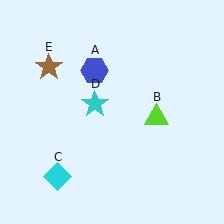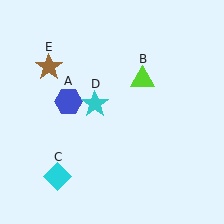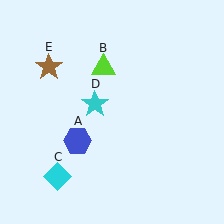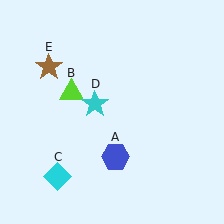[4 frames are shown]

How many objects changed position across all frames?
2 objects changed position: blue hexagon (object A), lime triangle (object B).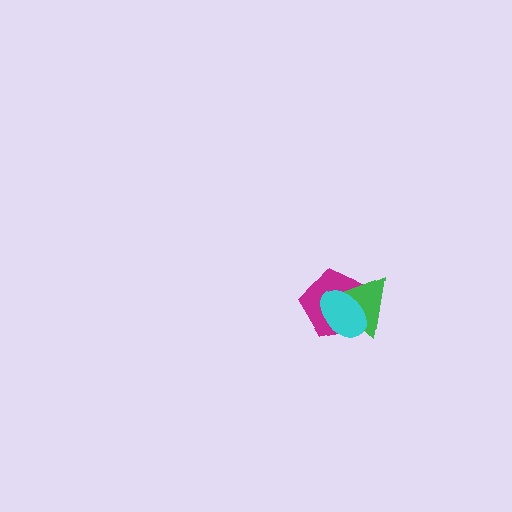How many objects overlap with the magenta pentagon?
2 objects overlap with the magenta pentagon.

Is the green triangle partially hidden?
Yes, it is partially covered by another shape.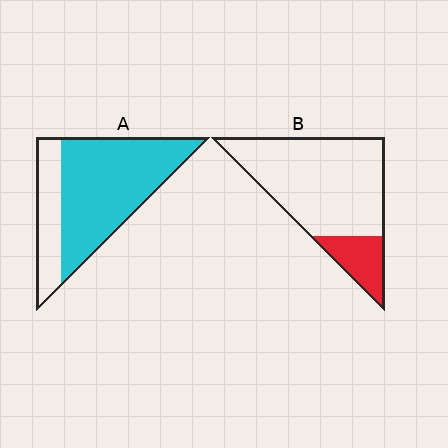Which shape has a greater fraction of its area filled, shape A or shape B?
Shape A.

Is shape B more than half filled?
No.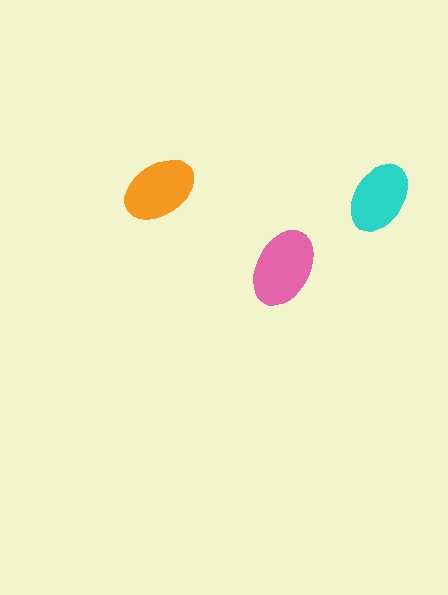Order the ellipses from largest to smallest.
the pink one, the orange one, the cyan one.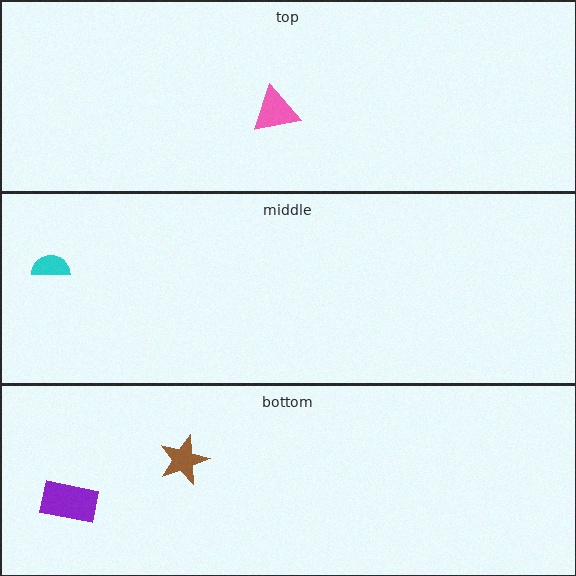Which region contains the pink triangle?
The top region.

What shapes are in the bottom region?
The purple rectangle, the brown star.